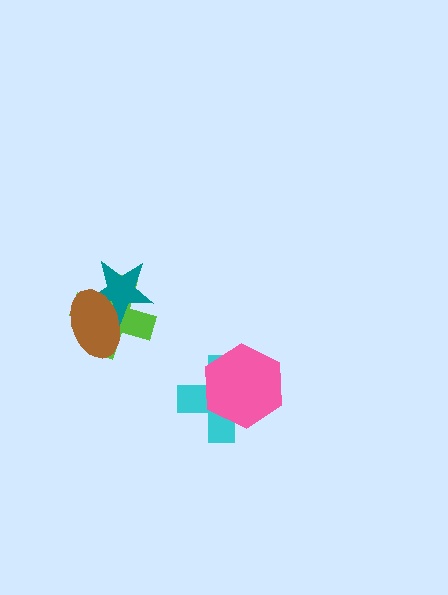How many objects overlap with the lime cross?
2 objects overlap with the lime cross.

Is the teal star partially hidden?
Yes, it is partially covered by another shape.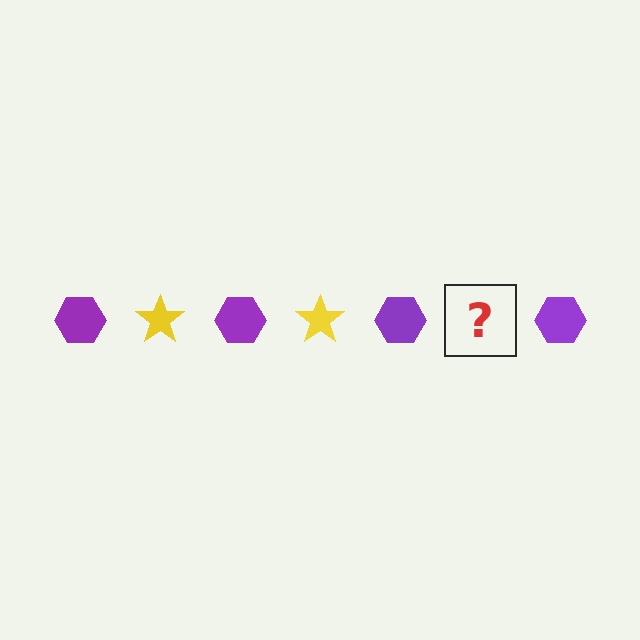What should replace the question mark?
The question mark should be replaced with a yellow star.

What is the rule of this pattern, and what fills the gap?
The rule is that the pattern alternates between purple hexagon and yellow star. The gap should be filled with a yellow star.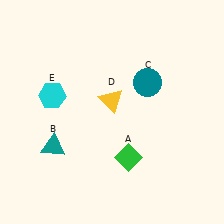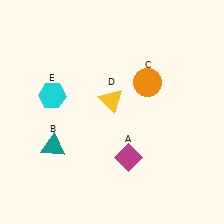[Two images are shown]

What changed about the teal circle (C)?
In Image 1, C is teal. In Image 2, it changed to orange.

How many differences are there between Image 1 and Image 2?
There are 2 differences between the two images.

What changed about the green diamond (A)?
In Image 1, A is green. In Image 2, it changed to magenta.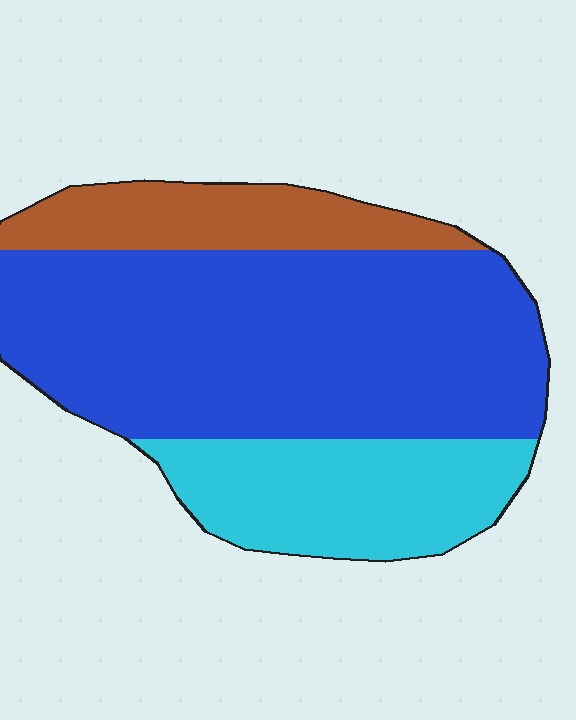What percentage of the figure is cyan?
Cyan covers about 25% of the figure.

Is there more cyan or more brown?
Cyan.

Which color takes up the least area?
Brown, at roughly 15%.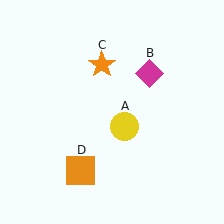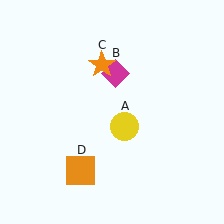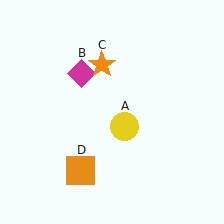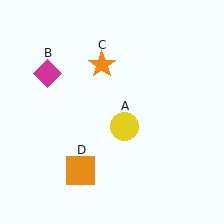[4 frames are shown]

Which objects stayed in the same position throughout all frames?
Yellow circle (object A) and orange star (object C) and orange square (object D) remained stationary.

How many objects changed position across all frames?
1 object changed position: magenta diamond (object B).